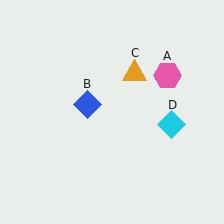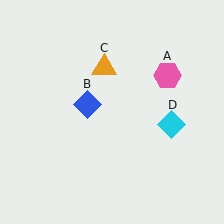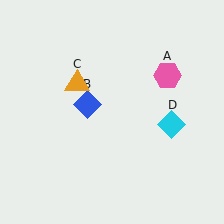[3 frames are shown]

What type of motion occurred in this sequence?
The orange triangle (object C) rotated counterclockwise around the center of the scene.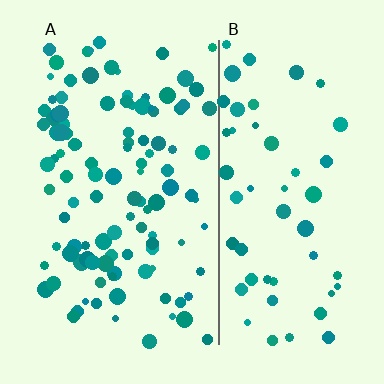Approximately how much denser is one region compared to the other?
Approximately 2.0× — region A over region B.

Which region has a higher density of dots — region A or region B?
A (the left).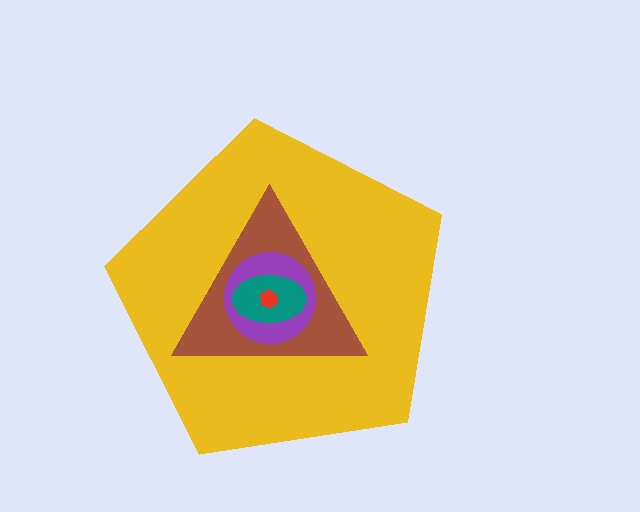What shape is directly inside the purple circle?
The teal ellipse.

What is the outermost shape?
The yellow pentagon.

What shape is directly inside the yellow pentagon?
The brown triangle.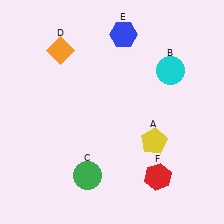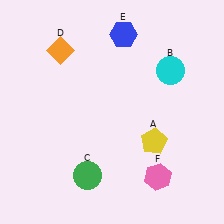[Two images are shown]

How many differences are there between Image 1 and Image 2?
There is 1 difference between the two images.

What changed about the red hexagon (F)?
In Image 1, F is red. In Image 2, it changed to pink.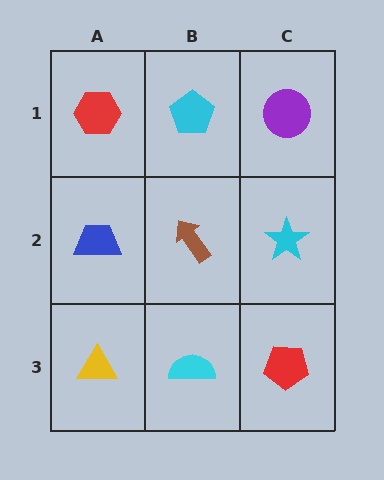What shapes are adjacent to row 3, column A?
A blue trapezoid (row 2, column A), a cyan semicircle (row 3, column B).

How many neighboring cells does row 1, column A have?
2.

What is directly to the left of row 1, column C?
A cyan pentagon.